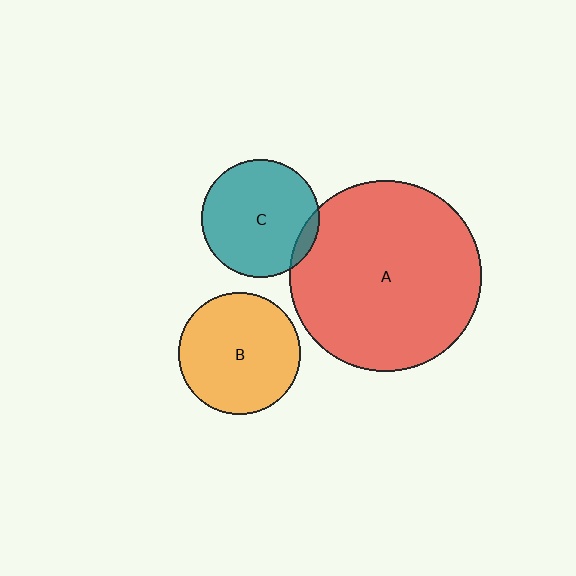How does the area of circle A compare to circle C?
Approximately 2.6 times.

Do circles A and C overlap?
Yes.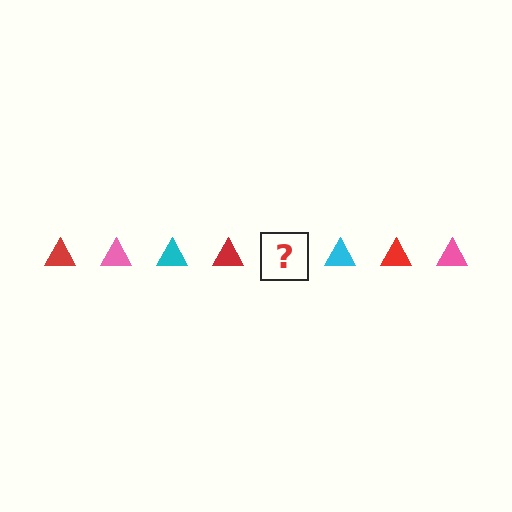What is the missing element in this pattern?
The missing element is a pink triangle.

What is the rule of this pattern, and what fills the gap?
The rule is that the pattern cycles through red, pink, cyan triangles. The gap should be filled with a pink triangle.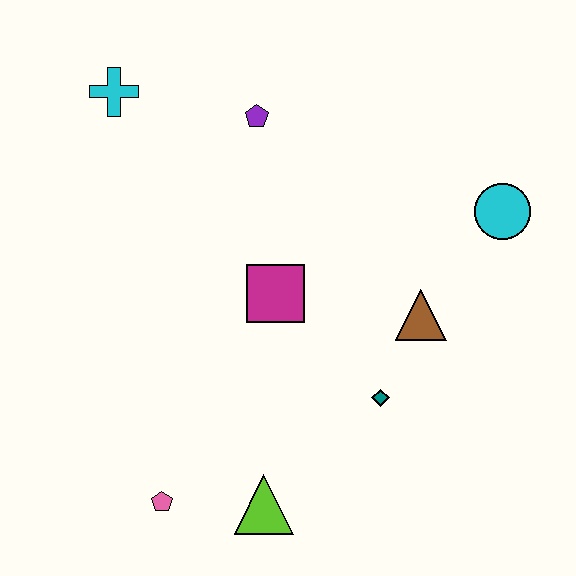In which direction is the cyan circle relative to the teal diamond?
The cyan circle is above the teal diamond.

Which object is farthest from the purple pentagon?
The pink pentagon is farthest from the purple pentagon.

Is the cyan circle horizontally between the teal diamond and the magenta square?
No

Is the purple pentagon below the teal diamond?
No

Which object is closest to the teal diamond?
The brown triangle is closest to the teal diamond.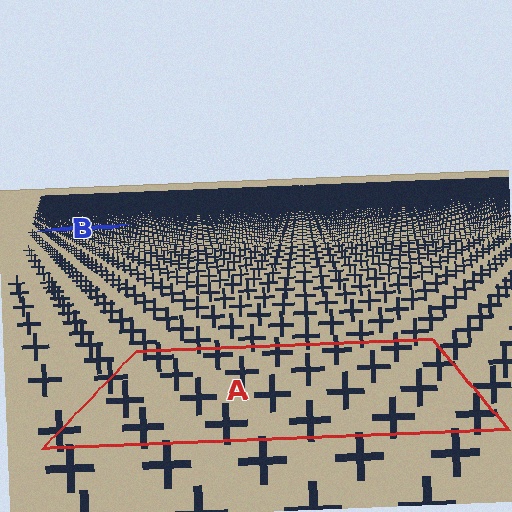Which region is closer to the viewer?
Region A is closer. The texture elements there are larger and more spread out.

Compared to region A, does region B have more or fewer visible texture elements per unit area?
Region B has more texture elements per unit area — they are packed more densely because it is farther away.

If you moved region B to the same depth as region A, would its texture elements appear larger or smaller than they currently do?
They would appear larger. At a closer depth, the same texture elements are projected at a bigger on-screen size.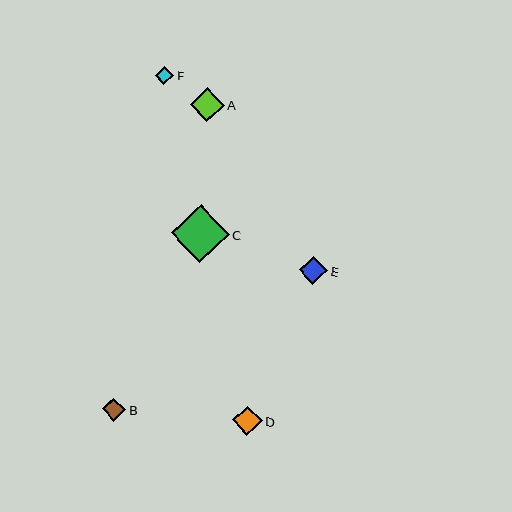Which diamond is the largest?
Diamond C is the largest with a size of approximately 58 pixels.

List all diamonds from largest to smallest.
From largest to smallest: C, A, D, E, B, F.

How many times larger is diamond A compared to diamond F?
Diamond A is approximately 1.8 times the size of diamond F.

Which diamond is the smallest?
Diamond F is the smallest with a size of approximately 18 pixels.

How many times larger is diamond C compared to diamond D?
Diamond C is approximately 2.0 times the size of diamond D.